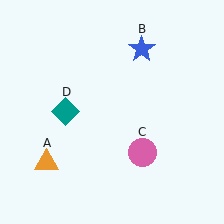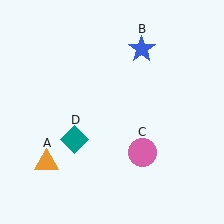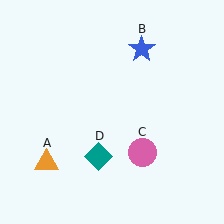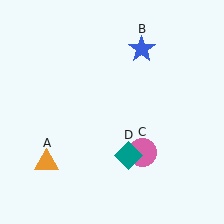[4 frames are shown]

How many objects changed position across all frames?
1 object changed position: teal diamond (object D).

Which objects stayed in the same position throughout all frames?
Orange triangle (object A) and blue star (object B) and pink circle (object C) remained stationary.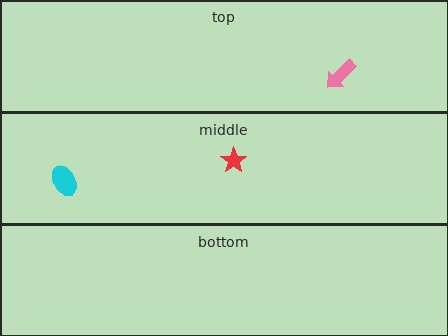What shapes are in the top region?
The pink arrow.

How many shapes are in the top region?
1.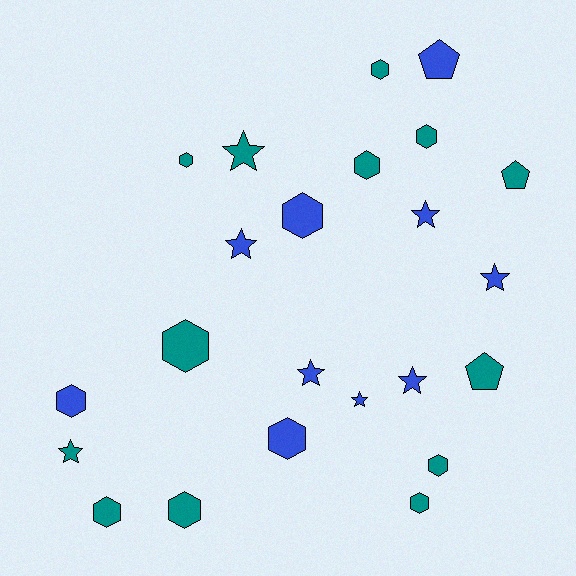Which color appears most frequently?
Teal, with 13 objects.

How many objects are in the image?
There are 23 objects.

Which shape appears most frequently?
Hexagon, with 12 objects.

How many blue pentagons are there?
There is 1 blue pentagon.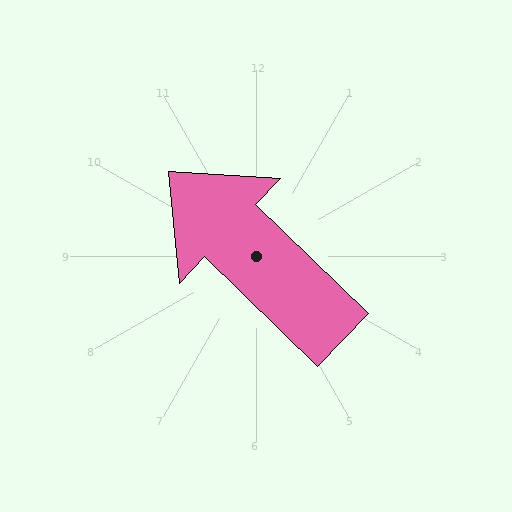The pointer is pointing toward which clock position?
Roughly 10 o'clock.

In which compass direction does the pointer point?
Northwest.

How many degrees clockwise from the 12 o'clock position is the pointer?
Approximately 314 degrees.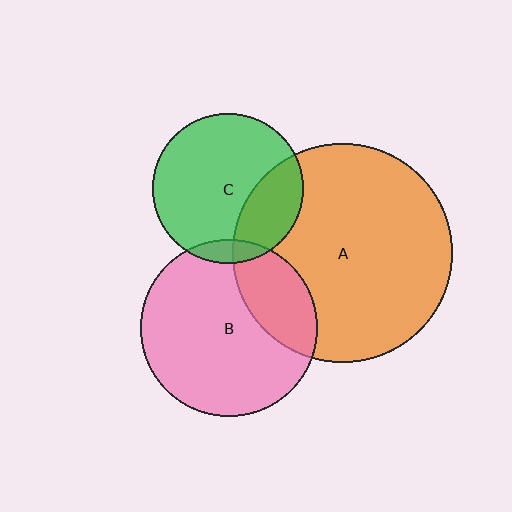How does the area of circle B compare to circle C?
Approximately 1.4 times.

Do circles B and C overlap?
Yes.